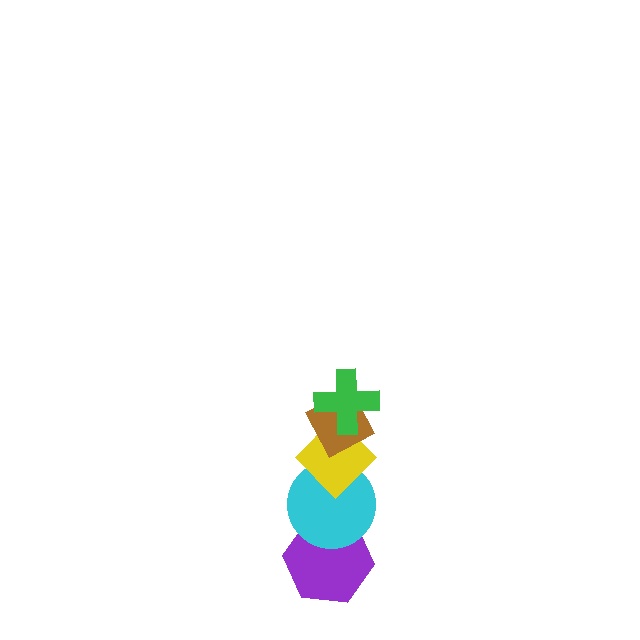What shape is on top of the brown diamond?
The green cross is on top of the brown diamond.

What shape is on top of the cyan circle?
The yellow diamond is on top of the cyan circle.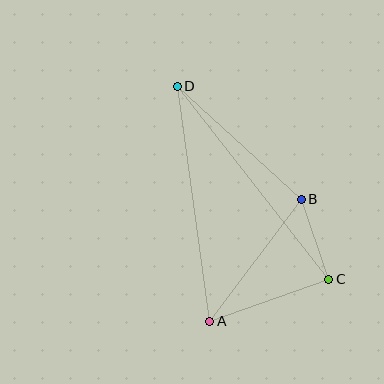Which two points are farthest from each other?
Points C and D are farthest from each other.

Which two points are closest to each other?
Points B and C are closest to each other.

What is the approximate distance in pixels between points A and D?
The distance between A and D is approximately 237 pixels.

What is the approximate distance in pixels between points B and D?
The distance between B and D is approximately 168 pixels.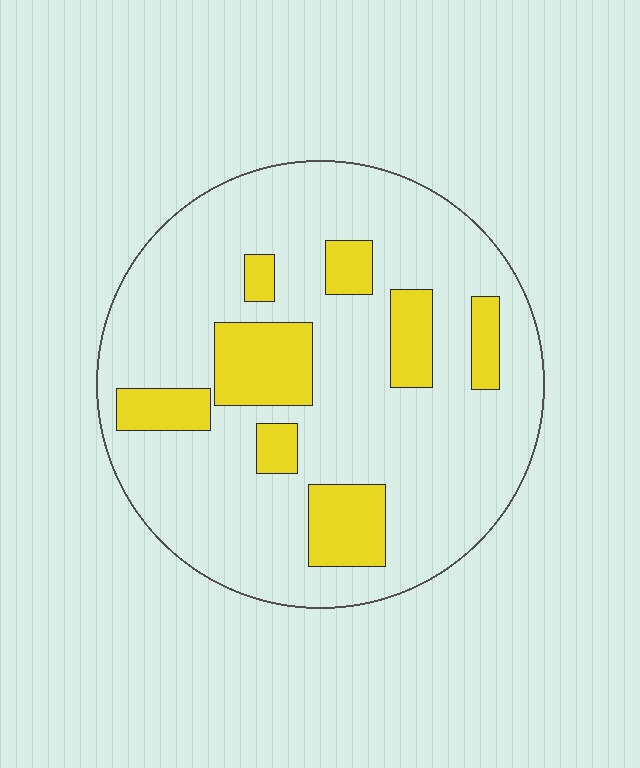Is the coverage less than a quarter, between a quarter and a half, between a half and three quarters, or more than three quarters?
Less than a quarter.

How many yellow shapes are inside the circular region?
8.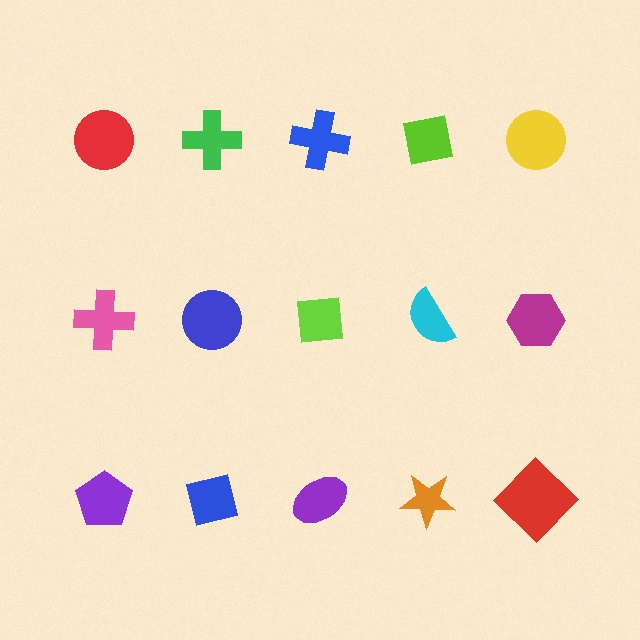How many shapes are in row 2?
5 shapes.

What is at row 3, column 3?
A purple ellipse.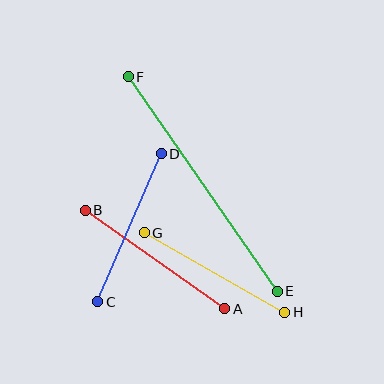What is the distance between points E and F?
The distance is approximately 261 pixels.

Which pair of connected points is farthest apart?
Points E and F are farthest apart.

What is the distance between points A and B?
The distance is approximately 171 pixels.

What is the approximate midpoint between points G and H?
The midpoint is at approximately (215, 273) pixels.